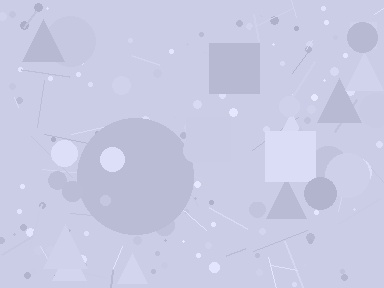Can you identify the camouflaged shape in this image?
The camouflaged shape is a circle.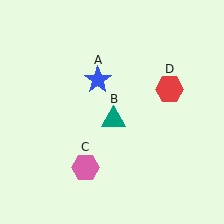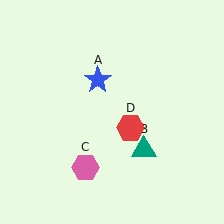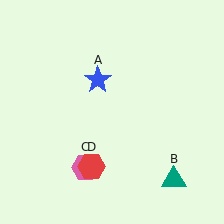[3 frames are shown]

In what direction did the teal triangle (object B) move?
The teal triangle (object B) moved down and to the right.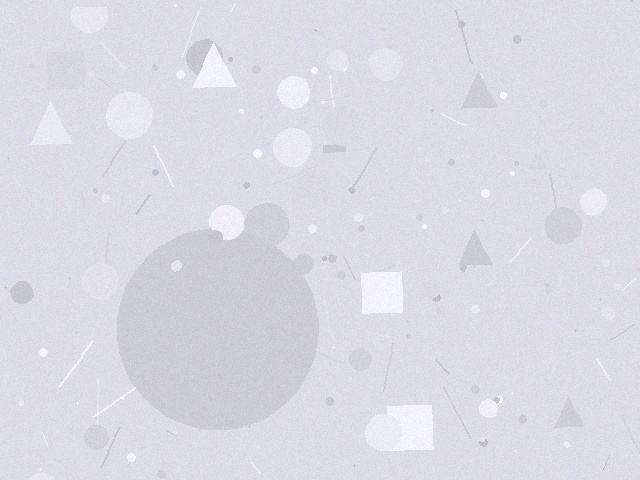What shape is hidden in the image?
A circle is hidden in the image.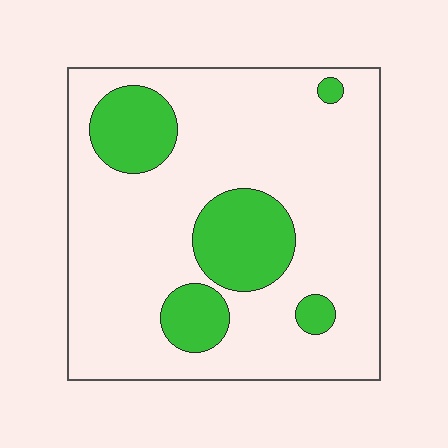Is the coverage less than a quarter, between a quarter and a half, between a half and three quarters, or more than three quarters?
Less than a quarter.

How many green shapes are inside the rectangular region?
5.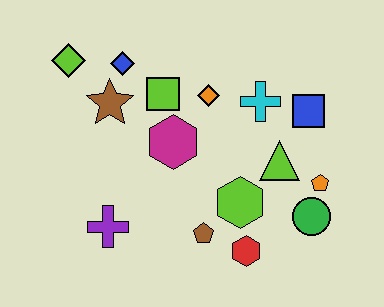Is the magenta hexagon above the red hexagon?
Yes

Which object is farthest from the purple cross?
The blue square is farthest from the purple cross.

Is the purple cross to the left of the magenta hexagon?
Yes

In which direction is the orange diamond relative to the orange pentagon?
The orange diamond is to the left of the orange pentagon.